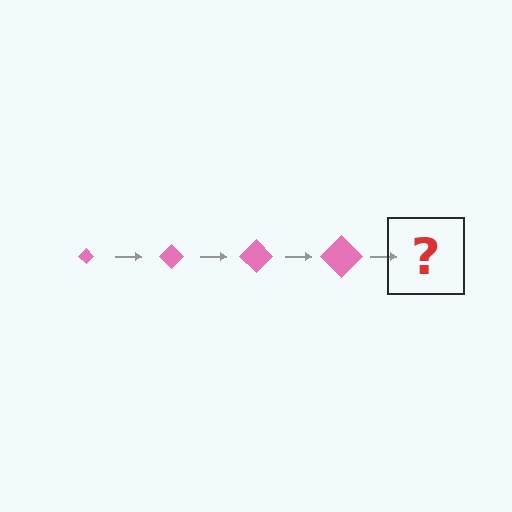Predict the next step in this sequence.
The next step is a pink diamond, larger than the previous one.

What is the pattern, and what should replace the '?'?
The pattern is that the diamond gets progressively larger each step. The '?' should be a pink diamond, larger than the previous one.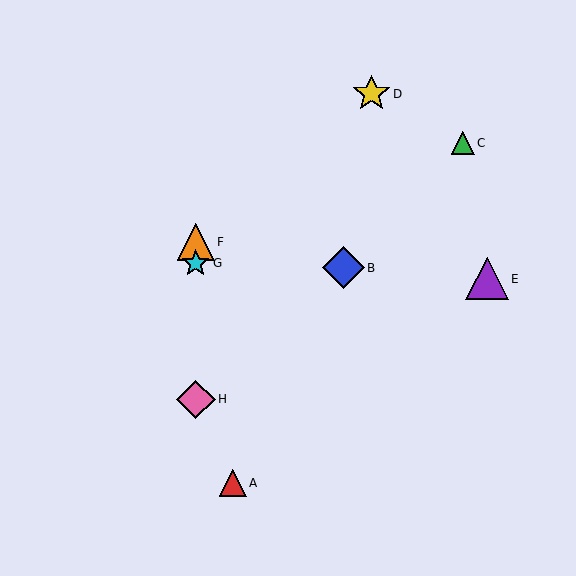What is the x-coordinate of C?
Object C is at x≈463.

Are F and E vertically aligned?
No, F is at x≈196 and E is at x≈487.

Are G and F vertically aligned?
Yes, both are at x≈196.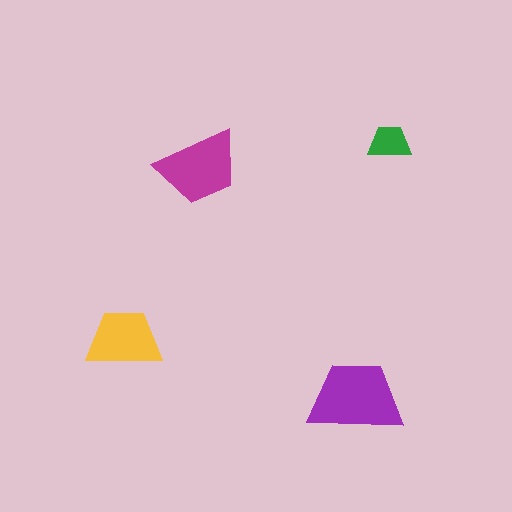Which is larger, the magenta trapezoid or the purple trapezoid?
The purple one.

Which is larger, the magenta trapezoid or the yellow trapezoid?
The magenta one.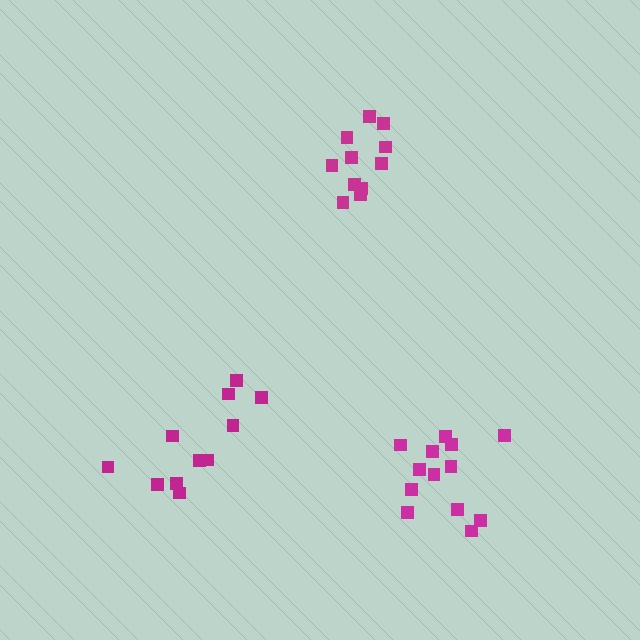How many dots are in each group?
Group 1: 13 dots, Group 2: 11 dots, Group 3: 11 dots (35 total).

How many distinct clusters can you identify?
There are 3 distinct clusters.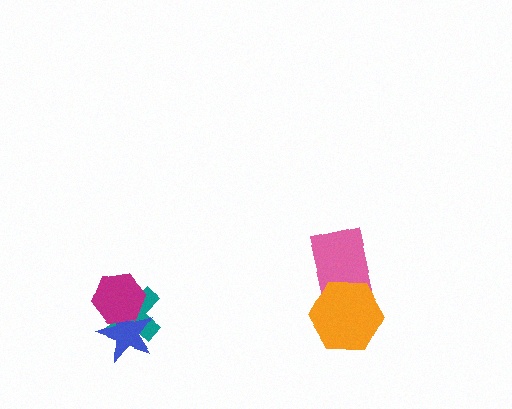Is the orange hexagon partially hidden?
No, no other shape covers it.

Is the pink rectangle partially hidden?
Yes, it is partially covered by another shape.